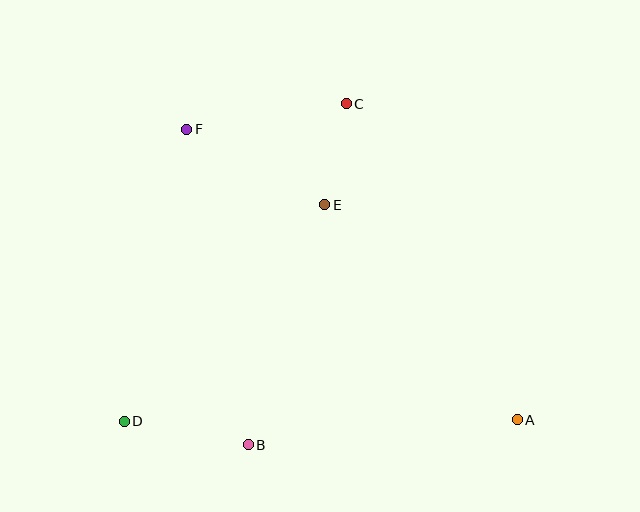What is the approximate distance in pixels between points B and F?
The distance between B and F is approximately 321 pixels.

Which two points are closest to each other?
Points C and E are closest to each other.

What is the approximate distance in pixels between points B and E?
The distance between B and E is approximately 252 pixels.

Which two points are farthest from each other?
Points A and F are farthest from each other.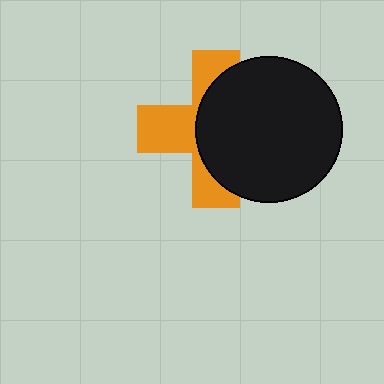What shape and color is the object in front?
The object in front is a black circle.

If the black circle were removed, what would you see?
You would see the complete orange cross.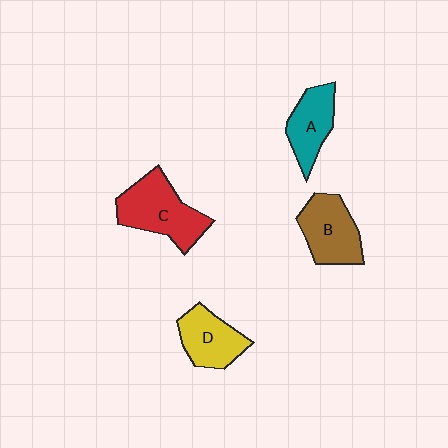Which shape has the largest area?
Shape C (red).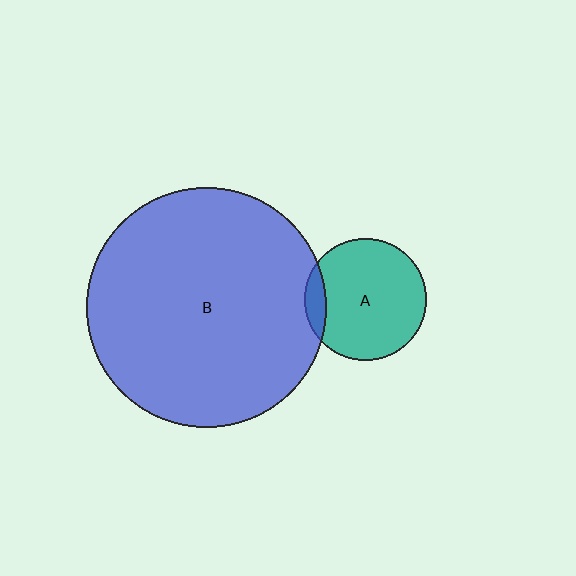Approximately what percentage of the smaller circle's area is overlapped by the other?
Approximately 10%.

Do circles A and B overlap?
Yes.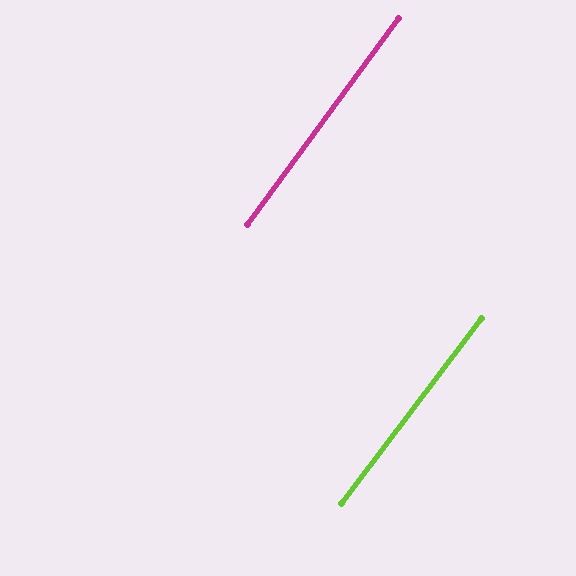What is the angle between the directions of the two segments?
Approximately 1 degree.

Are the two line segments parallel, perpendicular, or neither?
Parallel — their directions differ by only 0.8°.